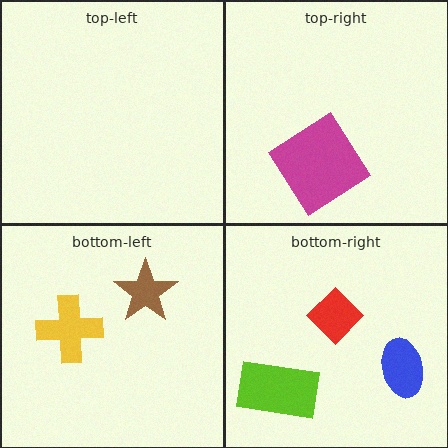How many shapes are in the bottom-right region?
3.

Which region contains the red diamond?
The bottom-right region.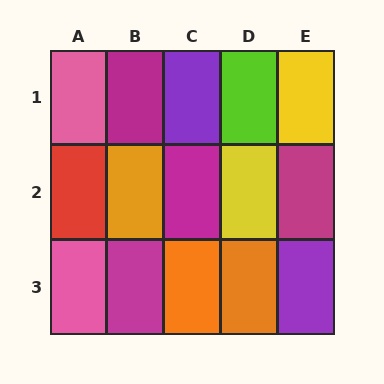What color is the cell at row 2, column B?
Orange.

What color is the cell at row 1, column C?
Purple.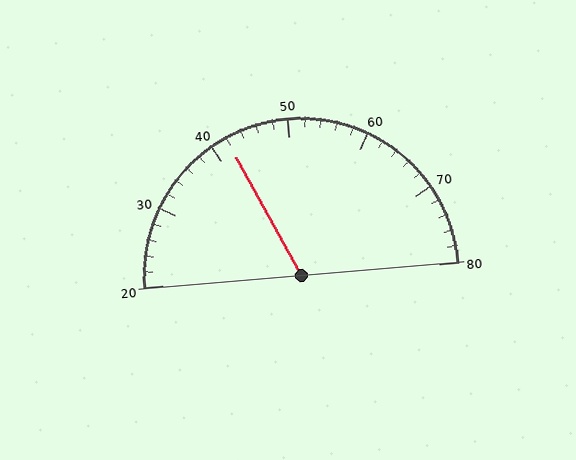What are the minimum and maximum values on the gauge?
The gauge ranges from 20 to 80.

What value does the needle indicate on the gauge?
The needle indicates approximately 42.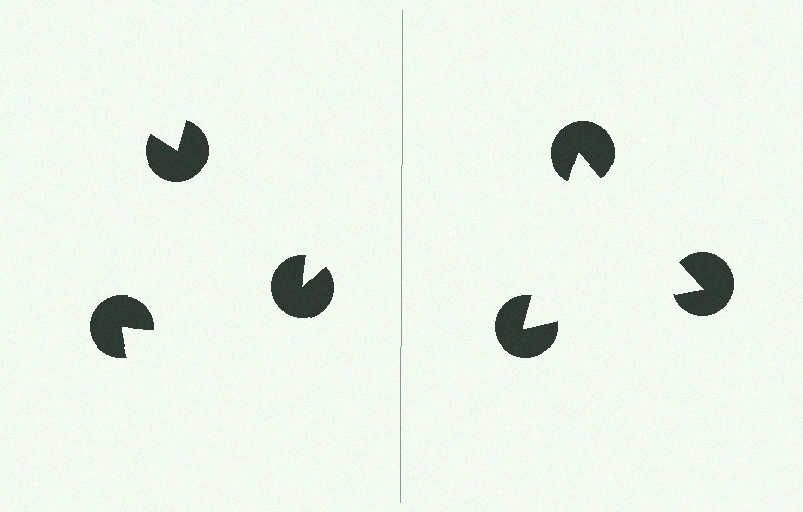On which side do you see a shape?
An illusory triangle appears on the right side. On the left side the wedge cuts are rotated, so no coherent shape forms.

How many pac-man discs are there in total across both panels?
6 — 3 on each side.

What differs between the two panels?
The pac-man discs are positioned identically on both sides; only the wedge orientations differ. On the right they align to a triangle; on the left they are misaligned.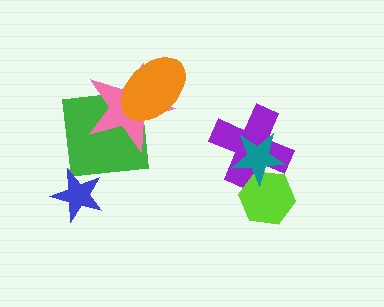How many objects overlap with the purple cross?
2 objects overlap with the purple cross.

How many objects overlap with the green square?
2 objects overlap with the green square.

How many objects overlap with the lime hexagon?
2 objects overlap with the lime hexagon.